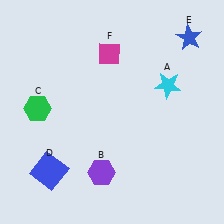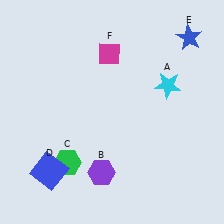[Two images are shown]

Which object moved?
The green hexagon (C) moved down.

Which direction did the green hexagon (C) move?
The green hexagon (C) moved down.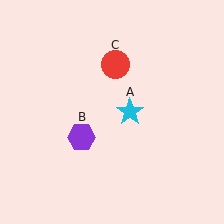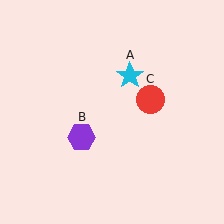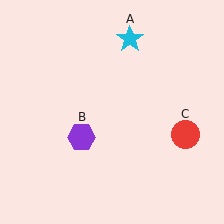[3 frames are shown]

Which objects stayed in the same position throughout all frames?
Purple hexagon (object B) remained stationary.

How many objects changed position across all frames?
2 objects changed position: cyan star (object A), red circle (object C).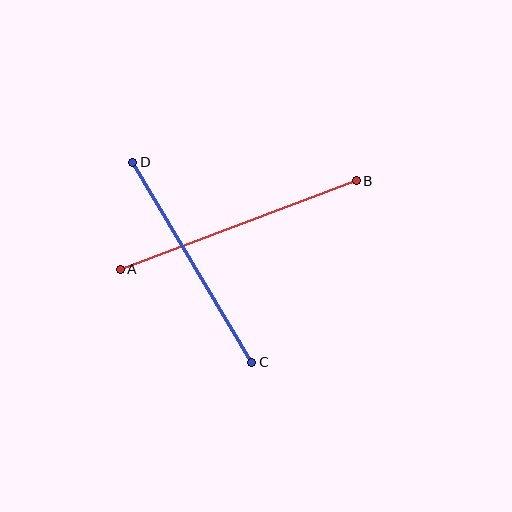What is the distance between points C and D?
The distance is approximately 233 pixels.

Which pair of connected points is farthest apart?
Points A and B are farthest apart.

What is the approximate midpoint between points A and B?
The midpoint is at approximately (238, 225) pixels.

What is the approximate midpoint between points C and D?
The midpoint is at approximately (192, 262) pixels.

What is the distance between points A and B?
The distance is approximately 252 pixels.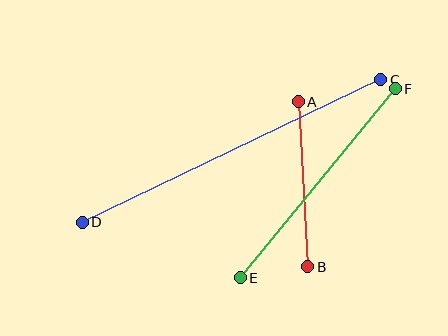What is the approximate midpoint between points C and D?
The midpoint is at approximately (232, 151) pixels.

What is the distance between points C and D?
The distance is approximately 331 pixels.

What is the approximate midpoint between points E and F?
The midpoint is at approximately (318, 183) pixels.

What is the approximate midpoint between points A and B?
The midpoint is at approximately (303, 184) pixels.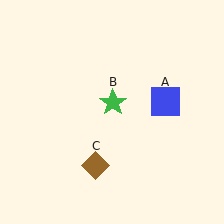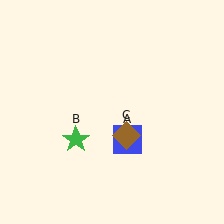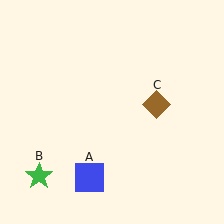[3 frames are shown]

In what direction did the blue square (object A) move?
The blue square (object A) moved down and to the left.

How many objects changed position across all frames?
3 objects changed position: blue square (object A), green star (object B), brown diamond (object C).